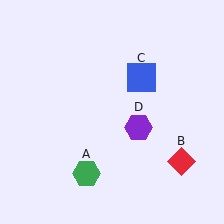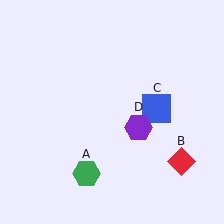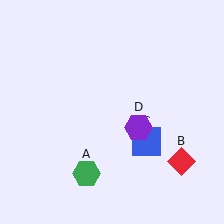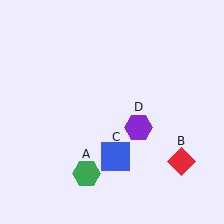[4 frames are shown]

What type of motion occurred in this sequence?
The blue square (object C) rotated clockwise around the center of the scene.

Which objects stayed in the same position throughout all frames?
Green hexagon (object A) and red diamond (object B) and purple hexagon (object D) remained stationary.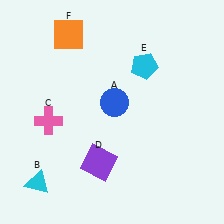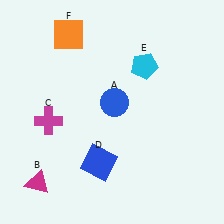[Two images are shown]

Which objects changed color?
B changed from cyan to magenta. C changed from pink to magenta. D changed from purple to blue.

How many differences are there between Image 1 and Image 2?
There are 3 differences between the two images.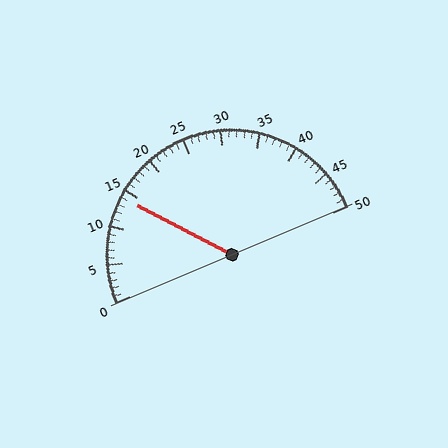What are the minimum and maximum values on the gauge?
The gauge ranges from 0 to 50.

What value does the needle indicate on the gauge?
The needle indicates approximately 14.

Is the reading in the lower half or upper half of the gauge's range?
The reading is in the lower half of the range (0 to 50).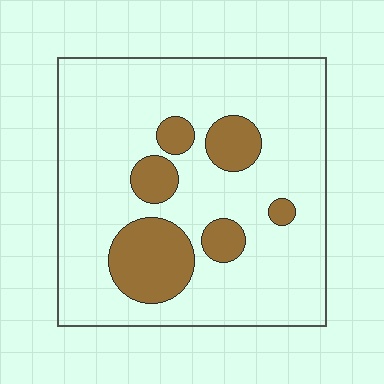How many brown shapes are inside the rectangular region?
6.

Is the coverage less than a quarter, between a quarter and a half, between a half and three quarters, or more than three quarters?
Less than a quarter.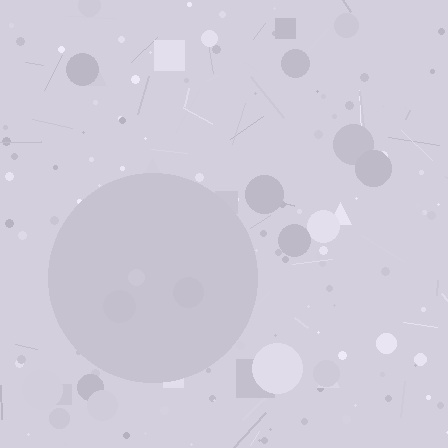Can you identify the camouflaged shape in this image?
The camouflaged shape is a circle.